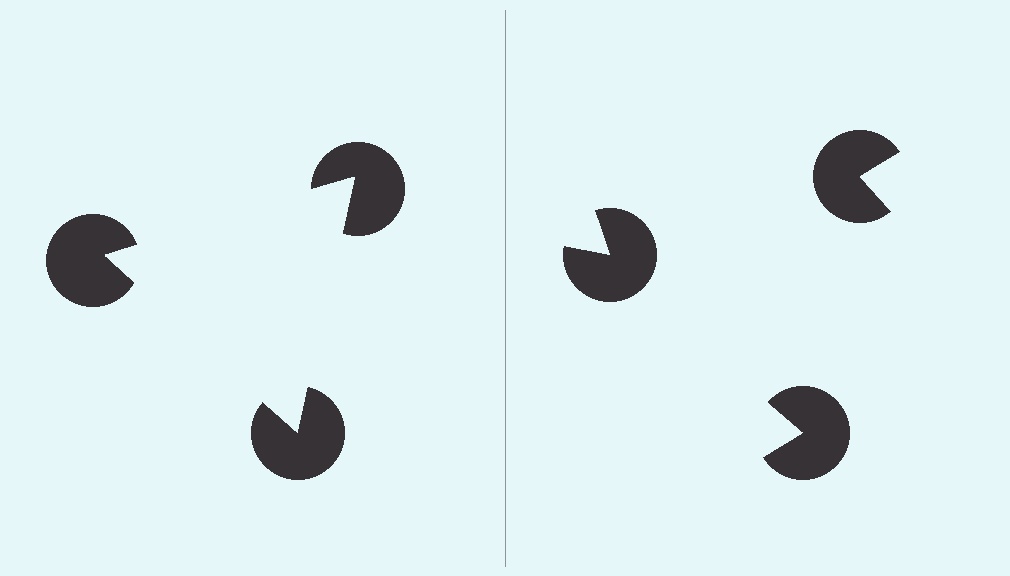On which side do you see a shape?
An illusory triangle appears on the left side. On the right side the wedge cuts are rotated, so no coherent shape forms.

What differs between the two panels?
The pac-man discs are positioned identically on both sides; only the wedge orientations differ. On the left they align to a triangle; on the right they are misaligned.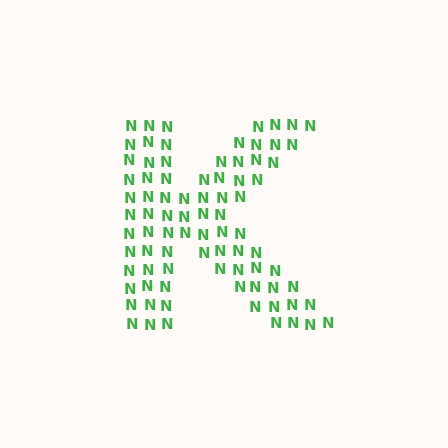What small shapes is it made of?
It is made of small letter N's.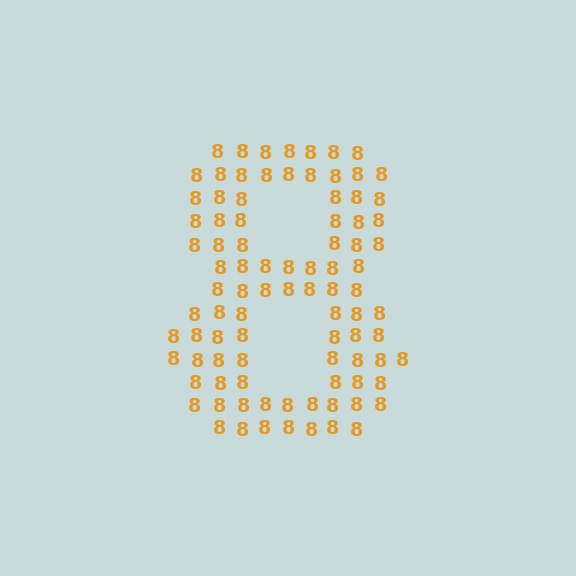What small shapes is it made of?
It is made of small digit 8's.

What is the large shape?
The large shape is the digit 8.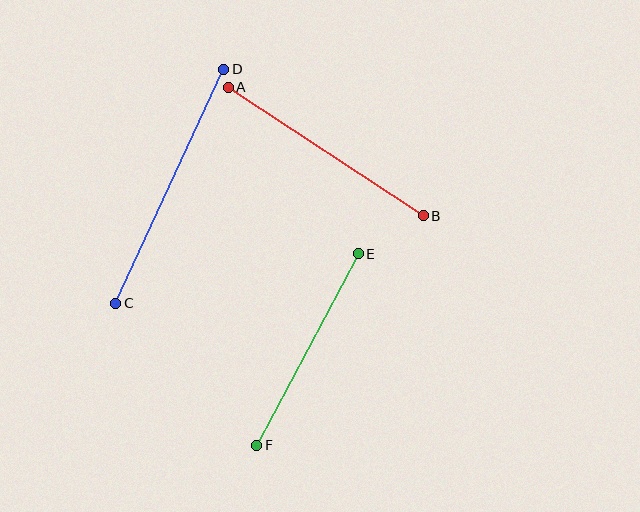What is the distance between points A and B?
The distance is approximately 233 pixels.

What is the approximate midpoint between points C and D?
The midpoint is at approximately (170, 186) pixels.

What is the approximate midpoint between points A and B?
The midpoint is at approximately (326, 152) pixels.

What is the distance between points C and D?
The distance is approximately 257 pixels.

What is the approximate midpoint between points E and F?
The midpoint is at approximately (307, 349) pixels.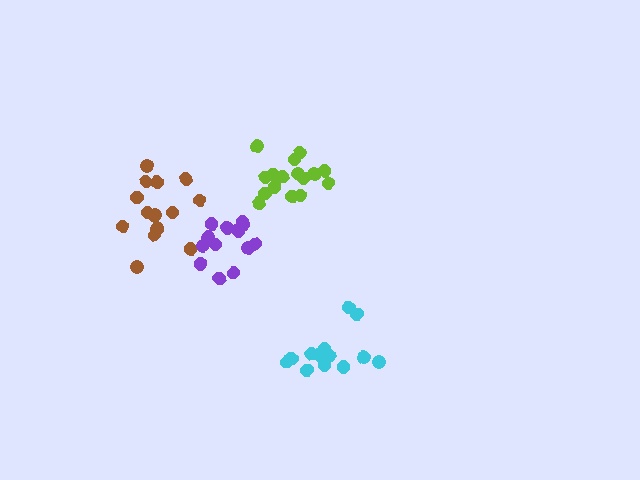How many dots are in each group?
Group 1: 14 dots, Group 2: 14 dots, Group 3: 14 dots, Group 4: 16 dots (58 total).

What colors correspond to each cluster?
The clusters are colored: cyan, brown, purple, lime.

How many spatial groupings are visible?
There are 4 spatial groupings.